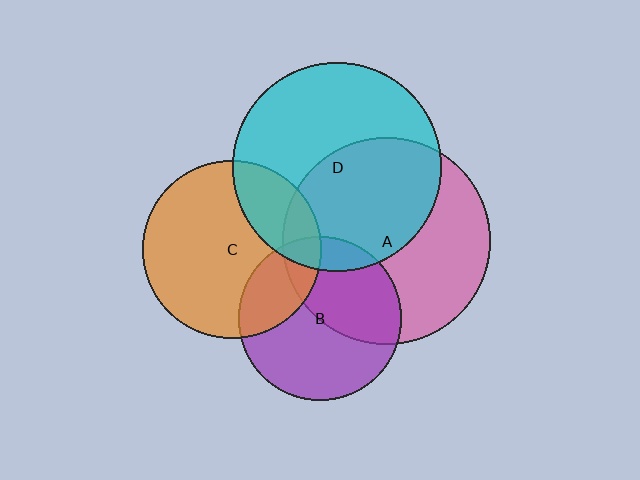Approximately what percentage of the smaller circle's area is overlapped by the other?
Approximately 10%.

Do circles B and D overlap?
Yes.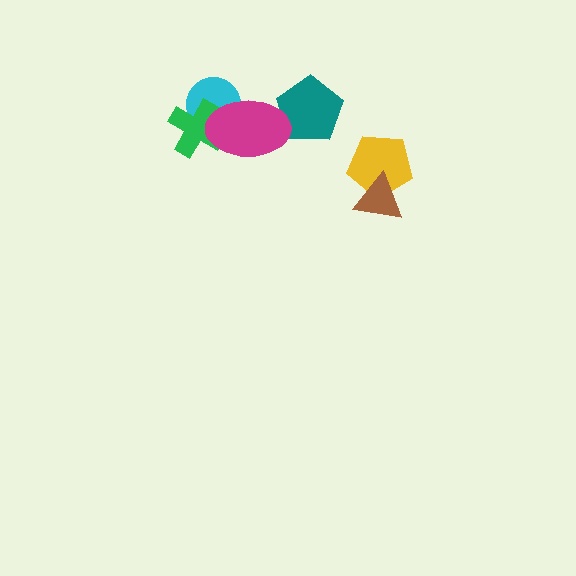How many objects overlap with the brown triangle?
1 object overlaps with the brown triangle.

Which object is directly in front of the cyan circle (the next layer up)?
The green cross is directly in front of the cyan circle.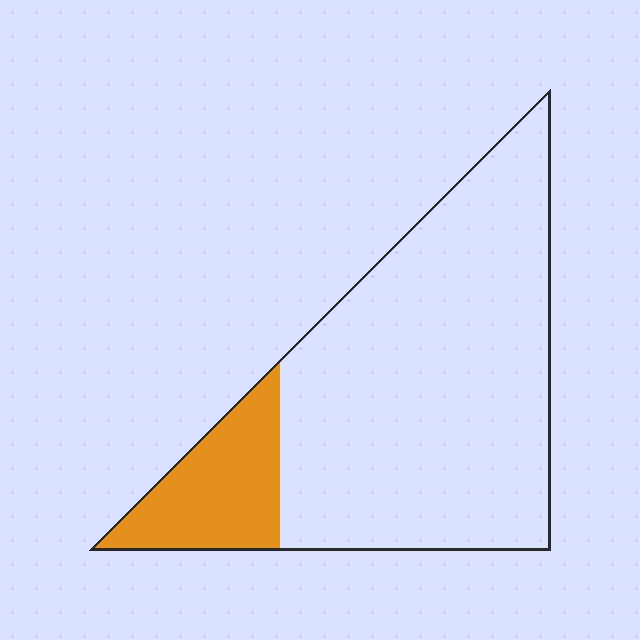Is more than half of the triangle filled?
No.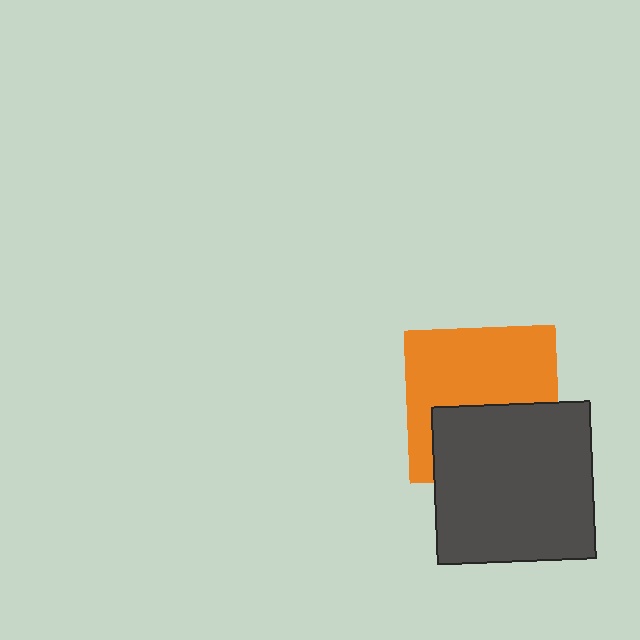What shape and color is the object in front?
The object in front is a dark gray rectangle.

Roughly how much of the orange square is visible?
About half of it is visible (roughly 58%).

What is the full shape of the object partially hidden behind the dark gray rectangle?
The partially hidden object is an orange square.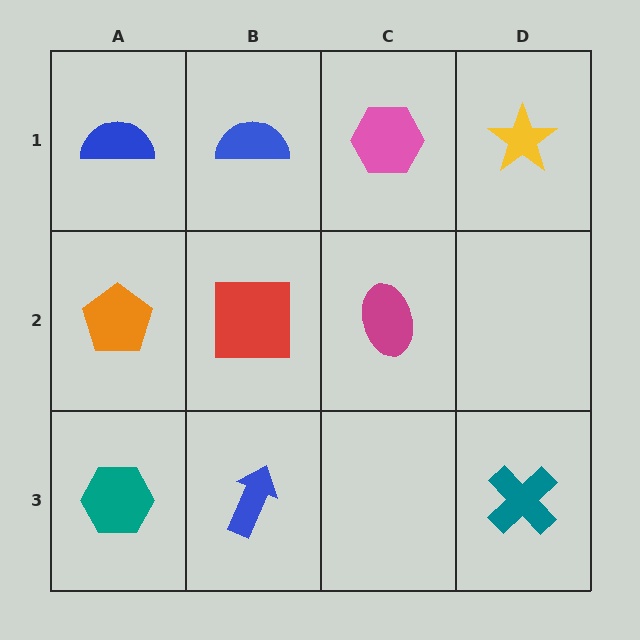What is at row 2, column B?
A red square.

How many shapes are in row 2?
3 shapes.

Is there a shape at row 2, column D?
No, that cell is empty.